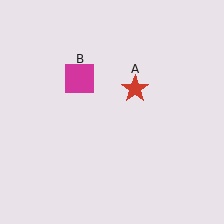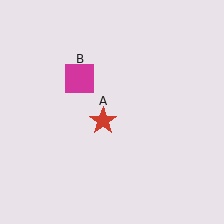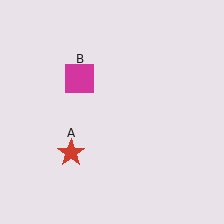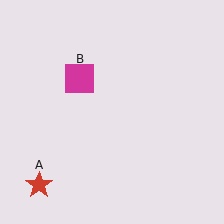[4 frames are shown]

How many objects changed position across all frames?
1 object changed position: red star (object A).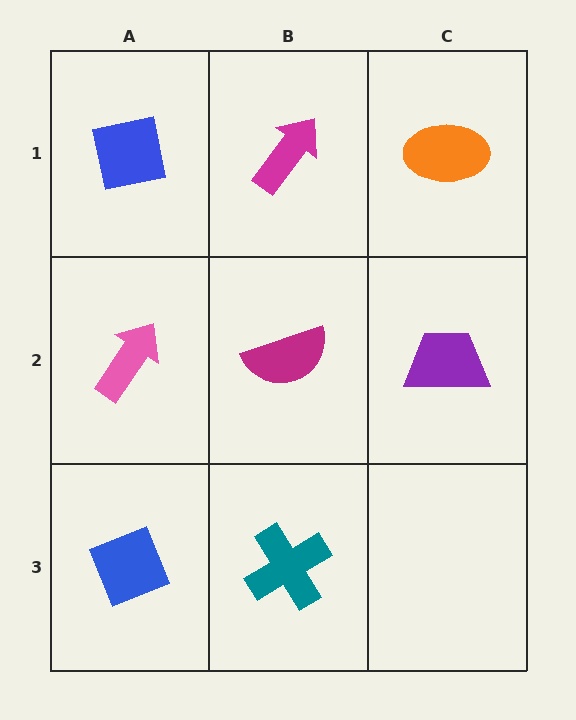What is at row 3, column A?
A blue diamond.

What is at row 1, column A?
A blue square.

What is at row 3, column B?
A teal cross.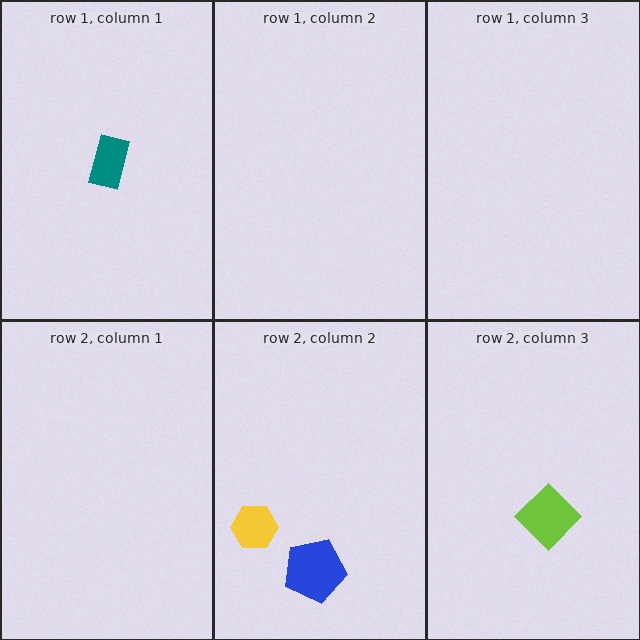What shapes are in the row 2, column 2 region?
The blue pentagon, the yellow hexagon.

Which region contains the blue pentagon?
The row 2, column 2 region.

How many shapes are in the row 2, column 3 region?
1.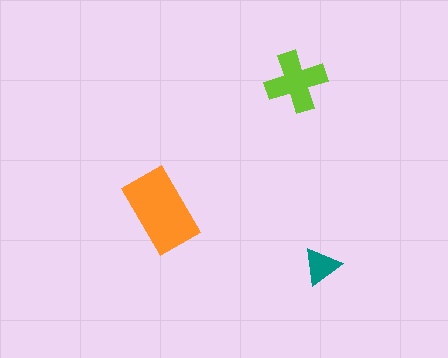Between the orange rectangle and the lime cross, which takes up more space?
The orange rectangle.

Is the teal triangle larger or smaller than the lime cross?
Smaller.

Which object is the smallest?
The teal triangle.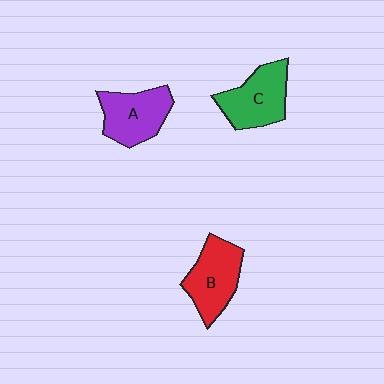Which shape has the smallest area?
Shape A (purple).